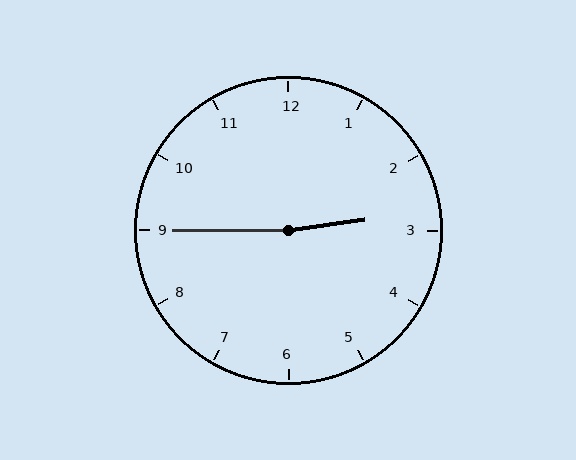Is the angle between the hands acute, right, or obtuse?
It is obtuse.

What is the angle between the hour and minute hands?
Approximately 172 degrees.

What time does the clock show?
2:45.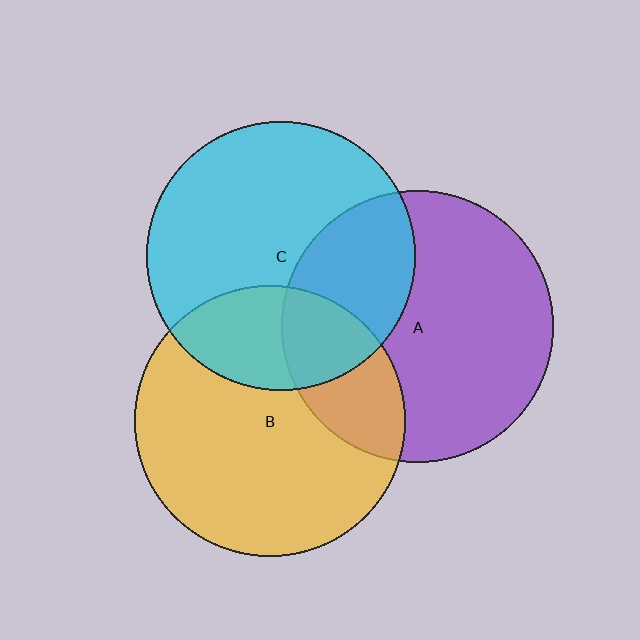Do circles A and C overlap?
Yes.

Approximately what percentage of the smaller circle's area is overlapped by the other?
Approximately 30%.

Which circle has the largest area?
Circle A (purple).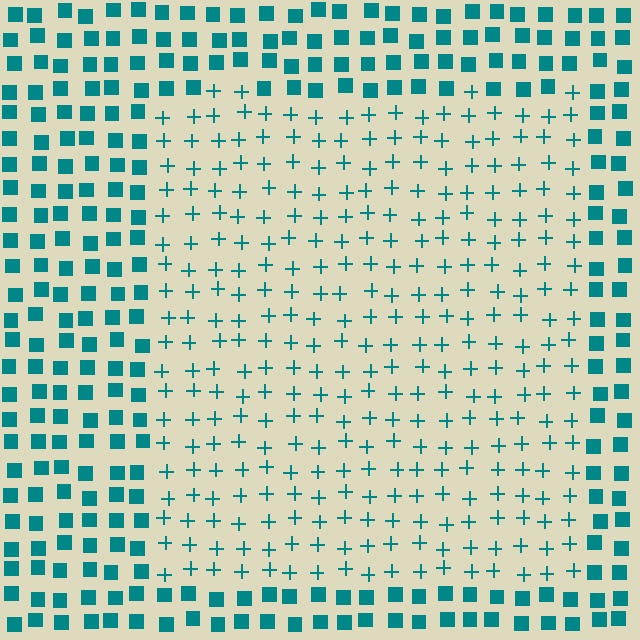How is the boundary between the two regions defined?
The boundary is defined by a change in element shape: plus signs inside vs. squares outside. All elements share the same color and spacing.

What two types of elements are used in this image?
The image uses plus signs inside the rectangle region and squares outside it.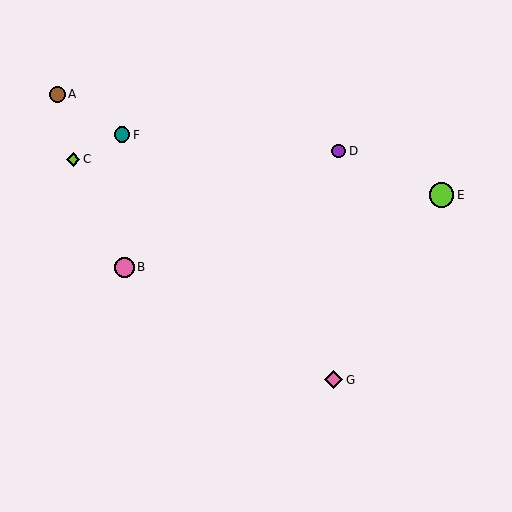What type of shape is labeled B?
Shape B is a pink circle.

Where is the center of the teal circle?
The center of the teal circle is at (122, 135).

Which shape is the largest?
The lime circle (labeled E) is the largest.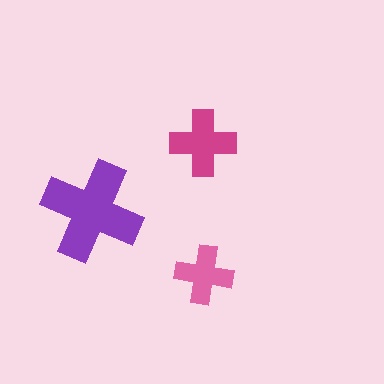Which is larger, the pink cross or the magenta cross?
The magenta one.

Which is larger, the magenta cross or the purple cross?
The purple one.